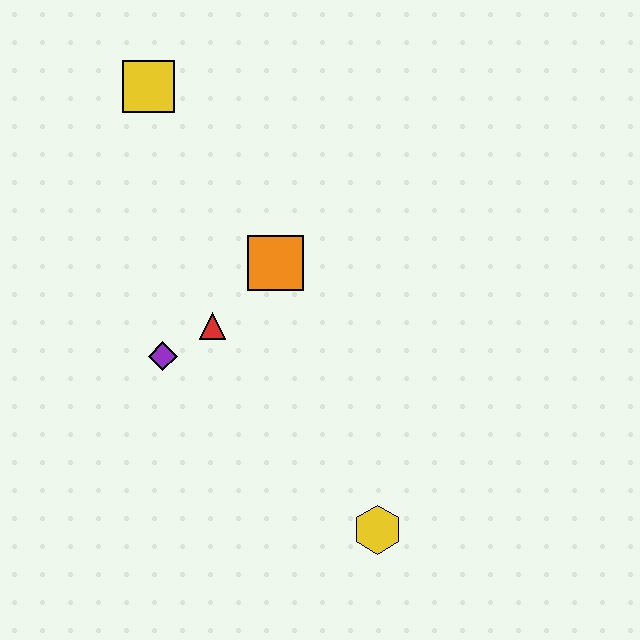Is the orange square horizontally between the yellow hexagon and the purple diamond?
Yes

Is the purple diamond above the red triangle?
No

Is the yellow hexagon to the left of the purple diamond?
No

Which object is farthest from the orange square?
The yellow hexagon is farthest from the orange square.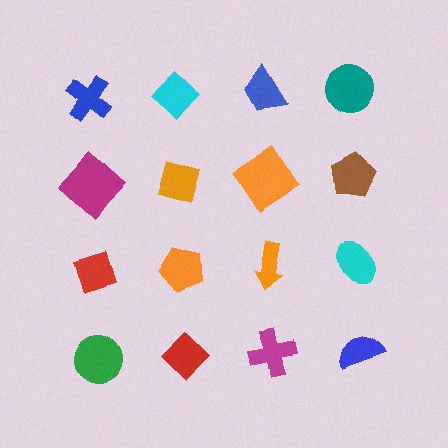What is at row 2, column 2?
An orange diamond.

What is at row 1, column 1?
A blue cross.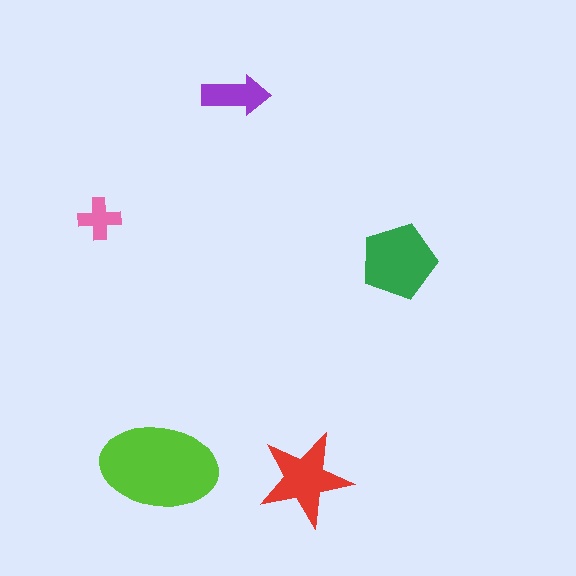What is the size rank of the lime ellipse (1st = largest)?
1st.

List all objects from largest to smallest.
The lime ellipse, the green pentagon, the red star, the purple arrow, the pink cross.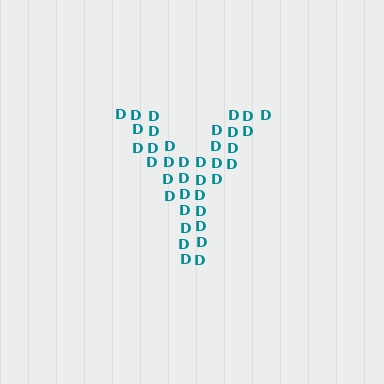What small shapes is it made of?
It is made of small letter D's.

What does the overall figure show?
The overall figure shows the letter Y.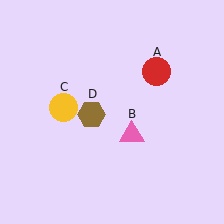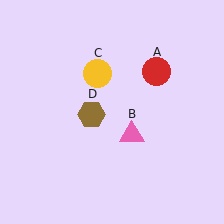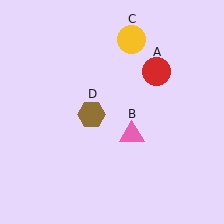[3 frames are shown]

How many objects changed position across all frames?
1 object changed position: yellow circle (object C).